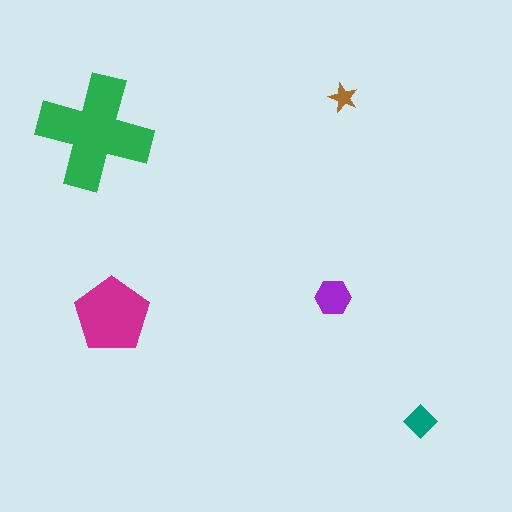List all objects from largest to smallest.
The green cross, the magenta pentagon, the purple hexagon, the teal diamond, the brown star.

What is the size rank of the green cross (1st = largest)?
1st.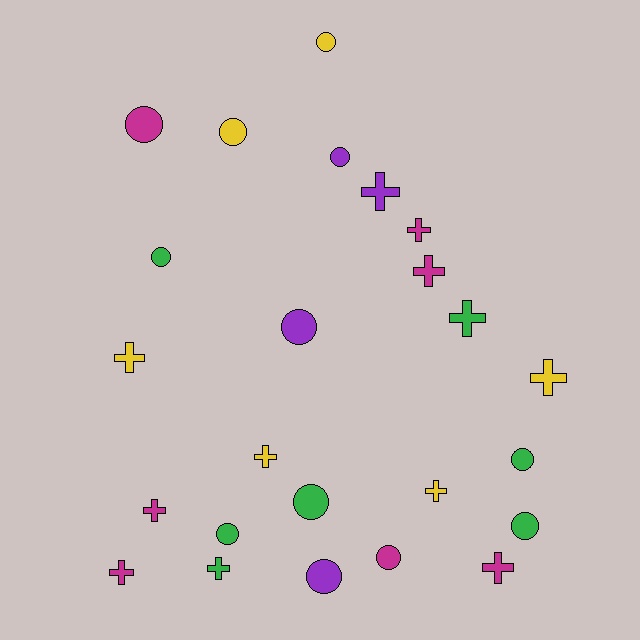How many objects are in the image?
There are 24 objects.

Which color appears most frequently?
Green, with 7 objects.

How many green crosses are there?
There are 2 green crosses.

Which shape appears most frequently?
Circle, with 12 objects.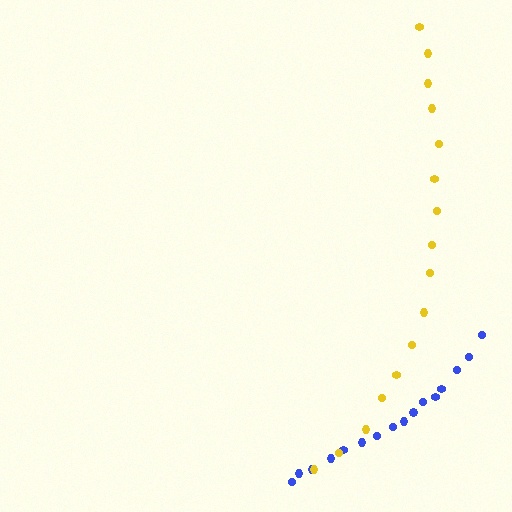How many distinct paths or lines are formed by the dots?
There are 2 distinct paths.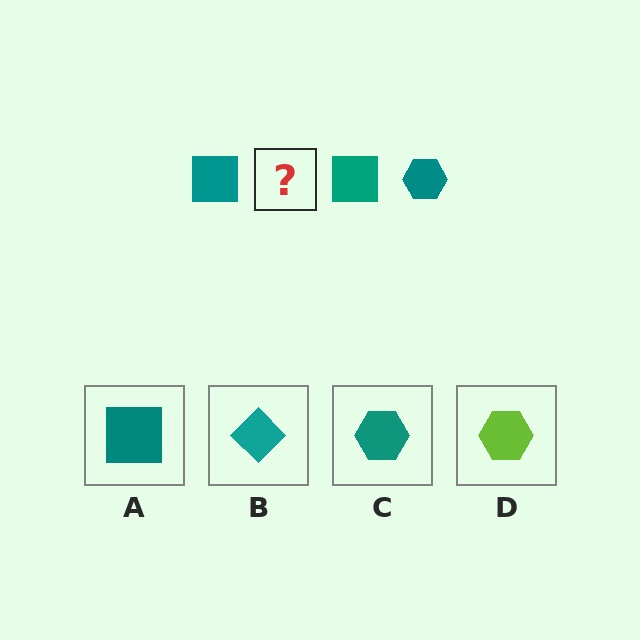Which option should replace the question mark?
Option C.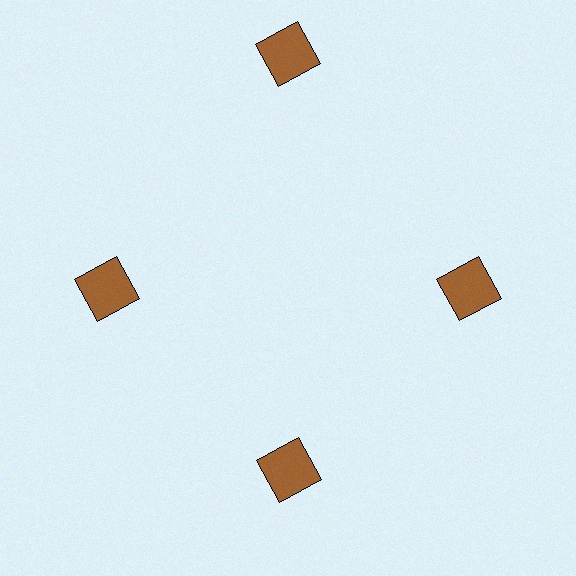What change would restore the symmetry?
The symmetry would be restored by moving it inward, back onto the ring so that all 4 squares sit at equal angles and equal distance from the center.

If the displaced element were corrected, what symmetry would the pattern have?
It would have 4-fold rotational symmetry — the pattern would map onto itself every 90 degrees.